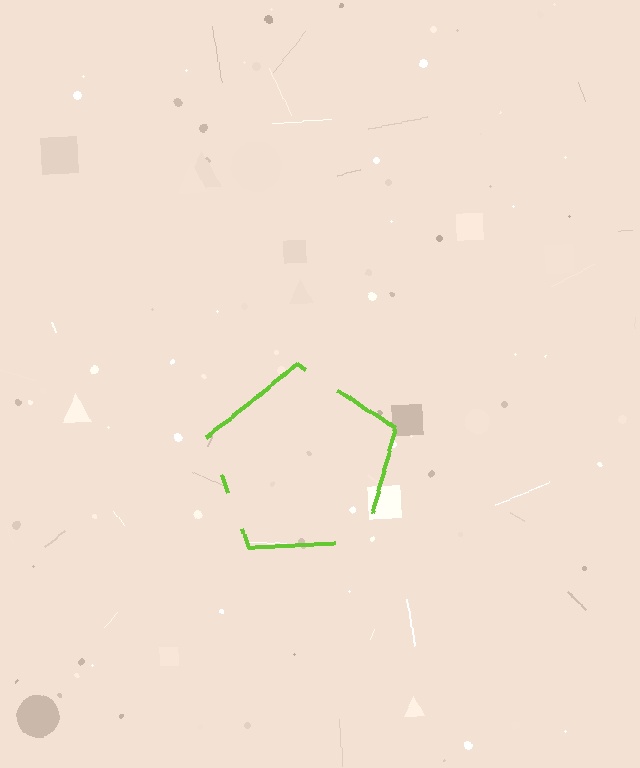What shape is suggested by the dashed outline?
The dashed outline suggests a pentagon.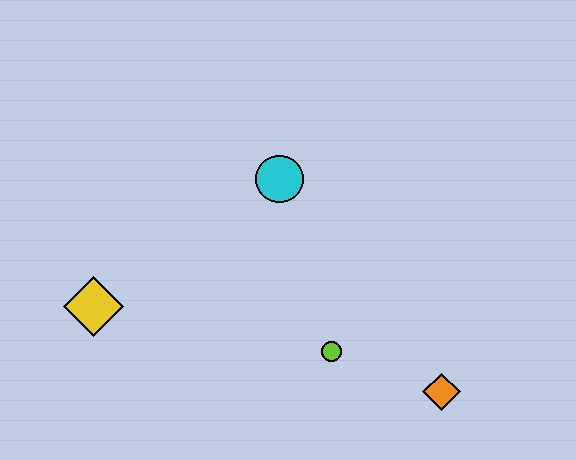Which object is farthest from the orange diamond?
The yellow diamond is farthest from the orange diamond.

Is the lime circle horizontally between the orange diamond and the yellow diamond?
Yes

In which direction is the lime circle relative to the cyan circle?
The lime circle is below the cyan circle.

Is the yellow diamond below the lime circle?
No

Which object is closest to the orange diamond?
The lime circle is closest to the orange diamond.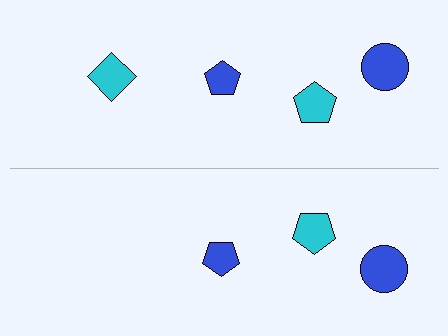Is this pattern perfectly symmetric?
No, the pattern is not perfectly symmetric. A cyan diamond is missing from the bottom side.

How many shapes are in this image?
There are 7 shapes in this image.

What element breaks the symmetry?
A cyan diamond is missing from the bottom side.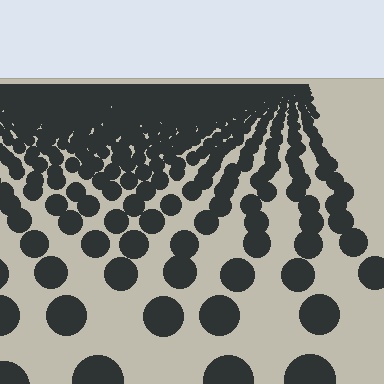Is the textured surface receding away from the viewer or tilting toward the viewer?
The surface is receding away from the viewer. Texture elements get smaller and denser toward the top.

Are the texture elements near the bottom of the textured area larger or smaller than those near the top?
Larger. Near the bottom, elements are closer to the viewer and appear at a bigger on-screen size.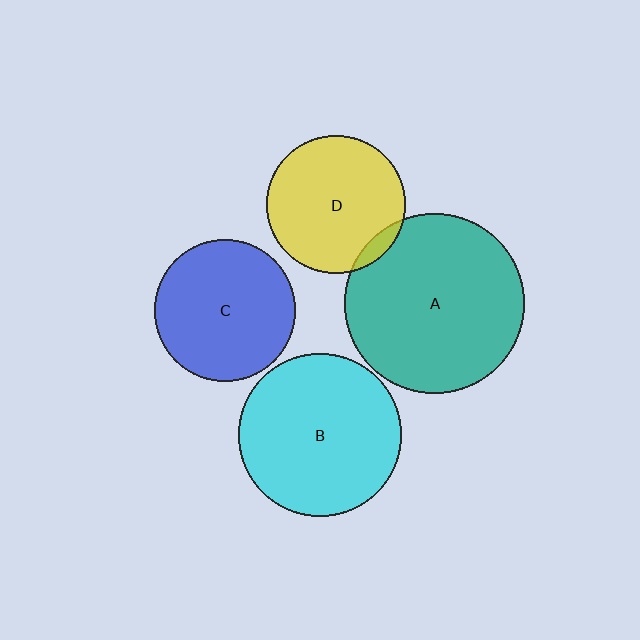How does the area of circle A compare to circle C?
Approximately 1.6 times.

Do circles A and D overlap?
Yes.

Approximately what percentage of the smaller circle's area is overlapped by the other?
Approximately 5%.